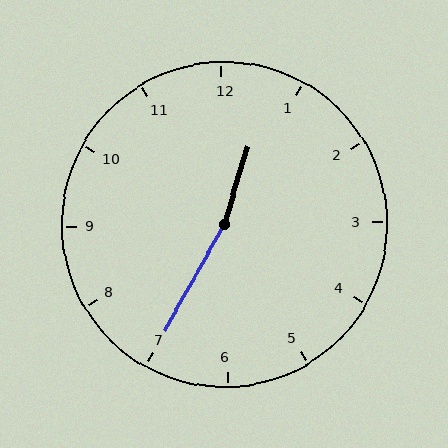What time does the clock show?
12:35.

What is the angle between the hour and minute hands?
Approximately 168 degrees.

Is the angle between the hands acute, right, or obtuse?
It is obtuse.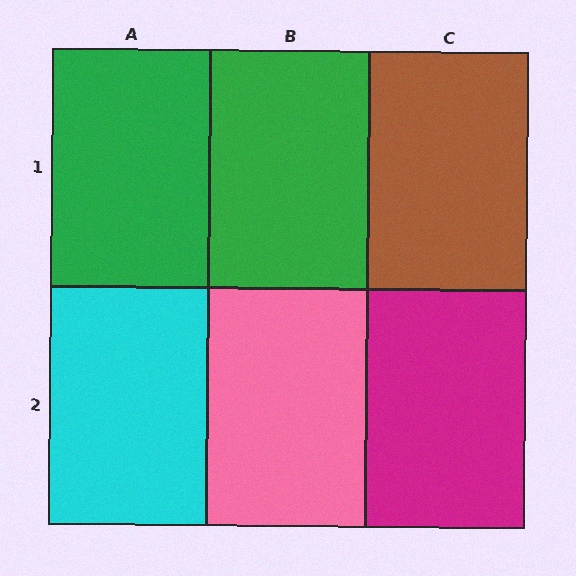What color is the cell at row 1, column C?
Brown.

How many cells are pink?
1 cell is pink.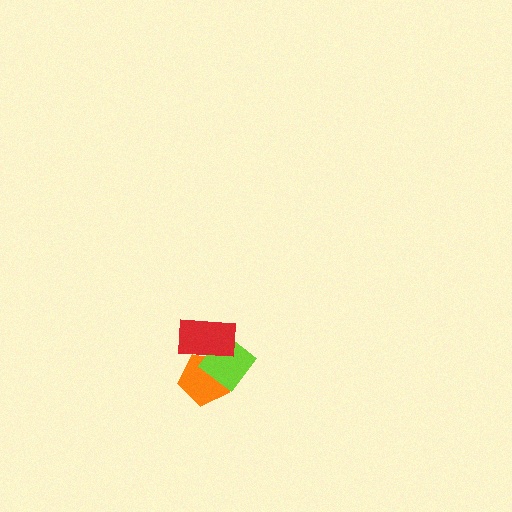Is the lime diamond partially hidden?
Yes, it is partially covered by another shape.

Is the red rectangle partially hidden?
No, no other shape covers it.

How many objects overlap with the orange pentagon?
2 objects overlap with the orange pentagon.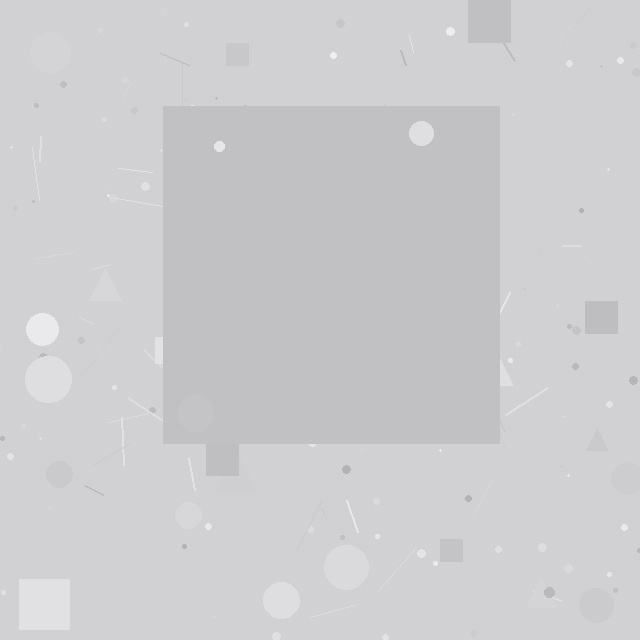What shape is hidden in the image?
A square is hidden in the image.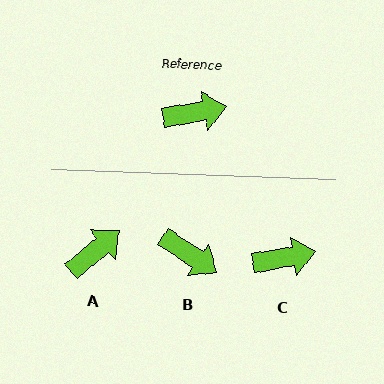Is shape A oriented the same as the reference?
No, it is off by about 30 degrees.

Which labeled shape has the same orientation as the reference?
C.